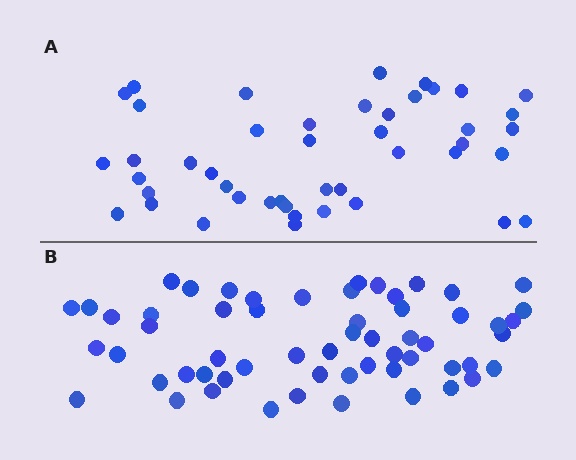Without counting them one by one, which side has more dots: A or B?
Region B (the bottom region) has more dots.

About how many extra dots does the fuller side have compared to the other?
Region B has approximately 15 more dots than region A.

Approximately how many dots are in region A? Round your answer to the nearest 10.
About 40 dots. (The exact count is 45, which rounds to 40.)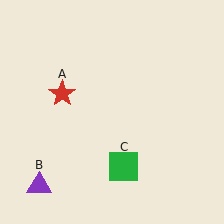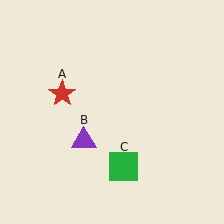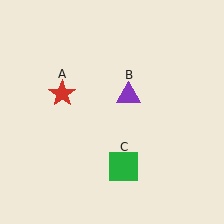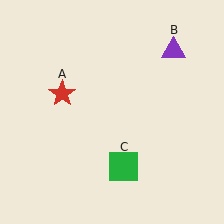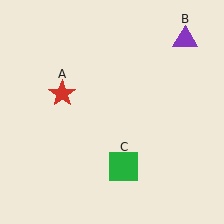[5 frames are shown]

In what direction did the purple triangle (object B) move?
The purple triangle (object B) moved up and to the right.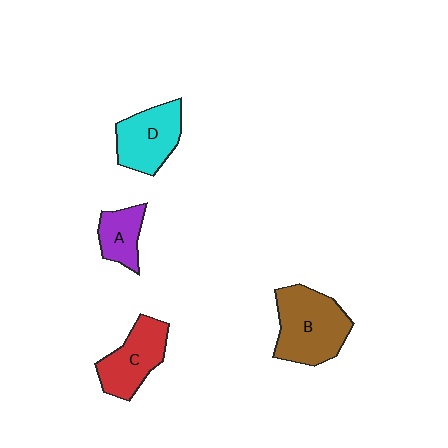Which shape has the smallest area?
Shape A (purple).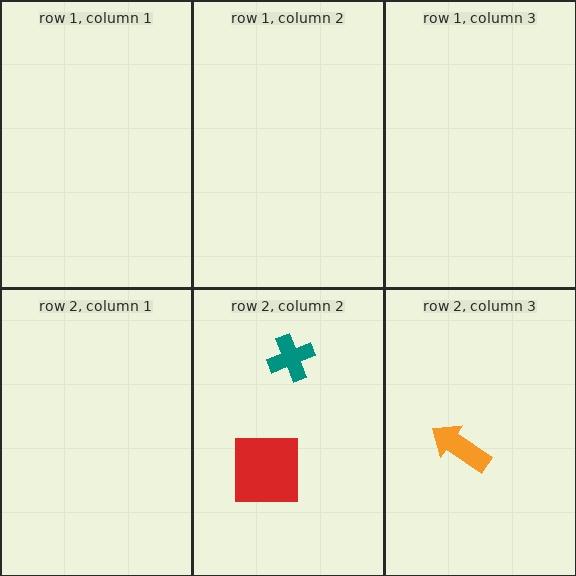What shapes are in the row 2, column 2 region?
The teal cross, the red square.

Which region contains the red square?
The row 2, column 2 region.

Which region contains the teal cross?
The row 2, column 2 region.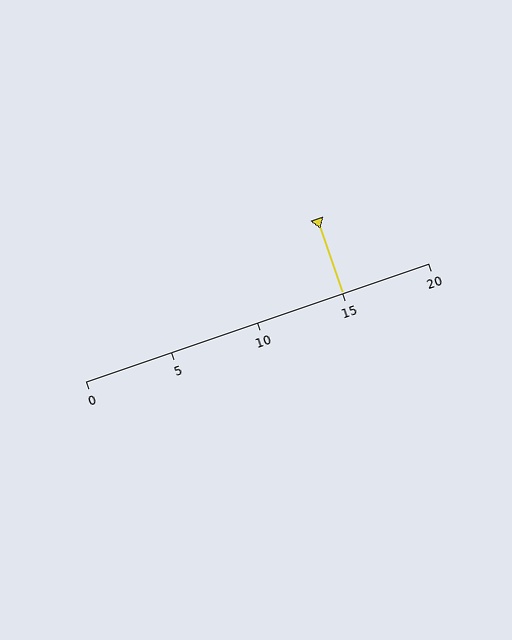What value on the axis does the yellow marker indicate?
The marker indicates approximately 15.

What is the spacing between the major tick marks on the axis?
The major ticks are spaced 5 apart.